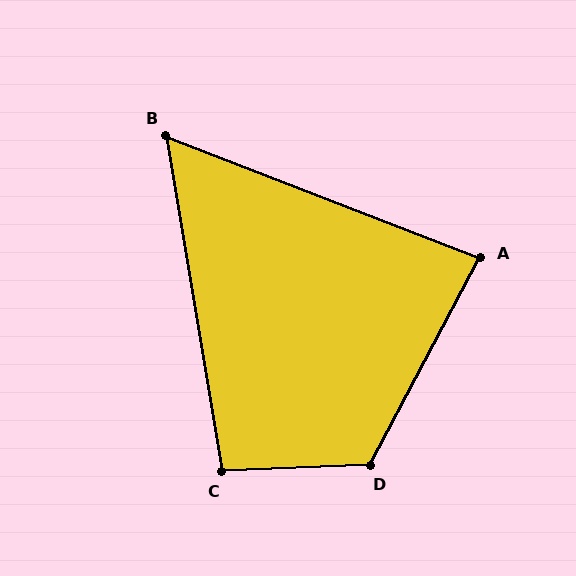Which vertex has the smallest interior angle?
B, at approximately 60 degrees.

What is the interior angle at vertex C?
Approximately 97 degrees (obtuse).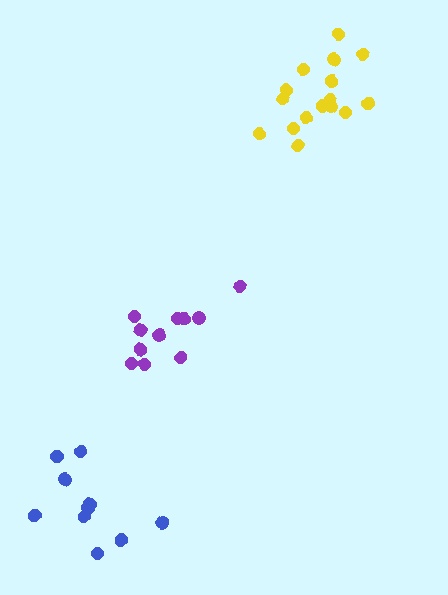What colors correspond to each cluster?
The clusters are colored: yellow, blue, purple.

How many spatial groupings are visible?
There are 3 spatial groupings.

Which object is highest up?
The yellow cluster is topmost.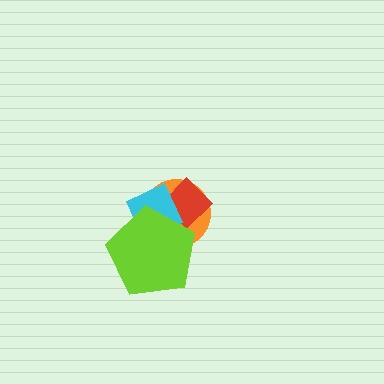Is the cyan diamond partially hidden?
Yes, it is partially covered by another shape.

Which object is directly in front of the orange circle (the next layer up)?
The red diamond is directly in front of the orange circle.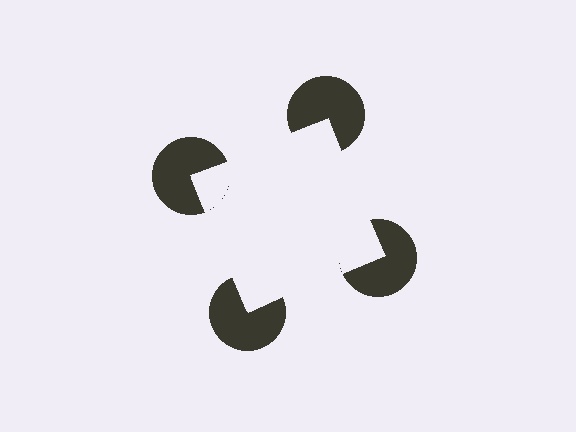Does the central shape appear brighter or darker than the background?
It typically appears slightly brighter than the background, even though no actual brightness change is drawn.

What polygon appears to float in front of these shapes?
An illusory square — its edges are inferred from the aligned wedge cuts in the pac-man discs, not physically drawn.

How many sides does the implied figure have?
4 sides.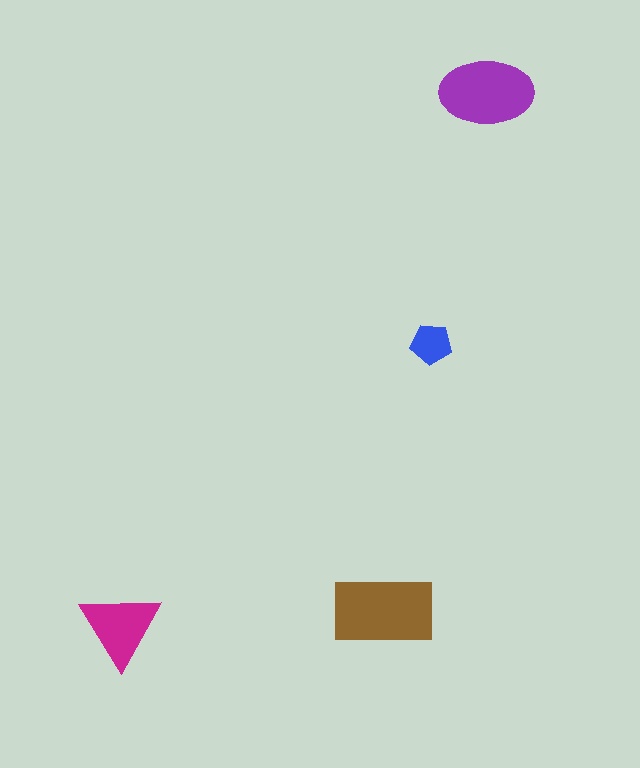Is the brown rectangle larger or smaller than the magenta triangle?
Larger.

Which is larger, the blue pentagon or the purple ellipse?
The purple ellipse.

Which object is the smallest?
The blue pentagon.